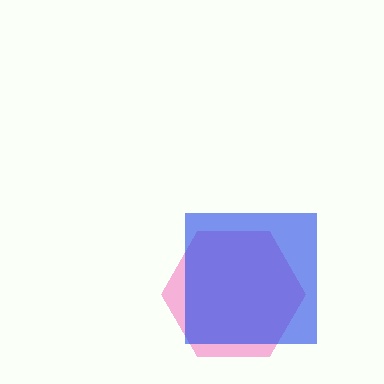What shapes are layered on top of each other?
The layered shapes are: a pink hexagon, a blue square.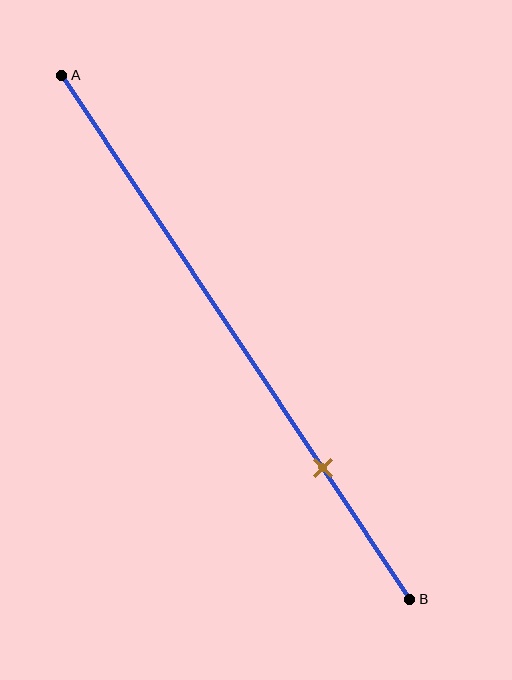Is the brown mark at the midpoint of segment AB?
No, the mark is at about 75% from A, not at the 50% midpoint.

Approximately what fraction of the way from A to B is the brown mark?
The brown mark is approximately 75% of the way from A to B.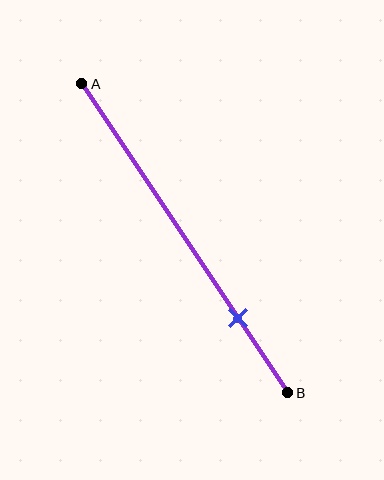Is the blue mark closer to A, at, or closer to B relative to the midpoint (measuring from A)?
The blue mark is closer to point B than the midpoint of segment AB.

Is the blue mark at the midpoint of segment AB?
No, the mark is at about 75% from A, not at the 50% midpoint.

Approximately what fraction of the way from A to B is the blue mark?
The blue mark is approximately 75% of the way from A to B.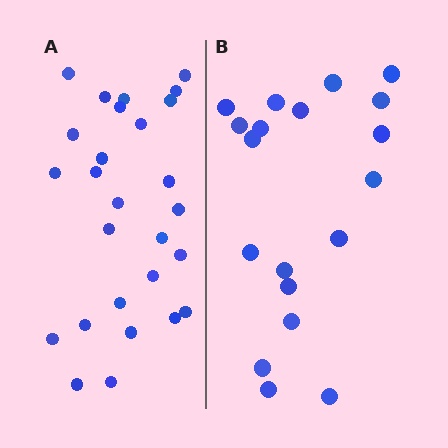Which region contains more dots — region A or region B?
Region A (the left region) has more dots.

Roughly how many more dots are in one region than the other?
Region A has roughly 8 or so more dots than region B.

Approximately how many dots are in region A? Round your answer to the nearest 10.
About 30 dots. (The exact count is 27, which rounds to 30.)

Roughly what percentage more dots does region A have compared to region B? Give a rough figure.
About 40% more.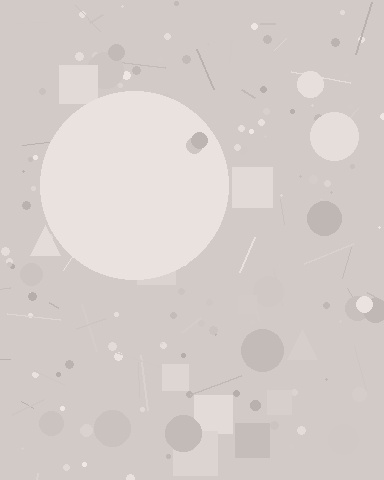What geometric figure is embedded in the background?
A circle is embedded in the background.